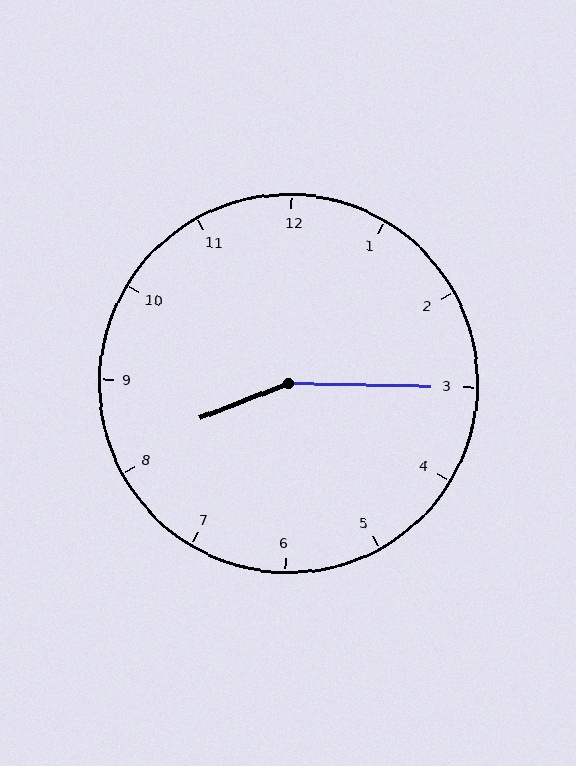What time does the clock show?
8:15.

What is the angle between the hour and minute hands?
Approximately 158 degrees.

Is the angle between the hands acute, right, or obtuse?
It is obtuse.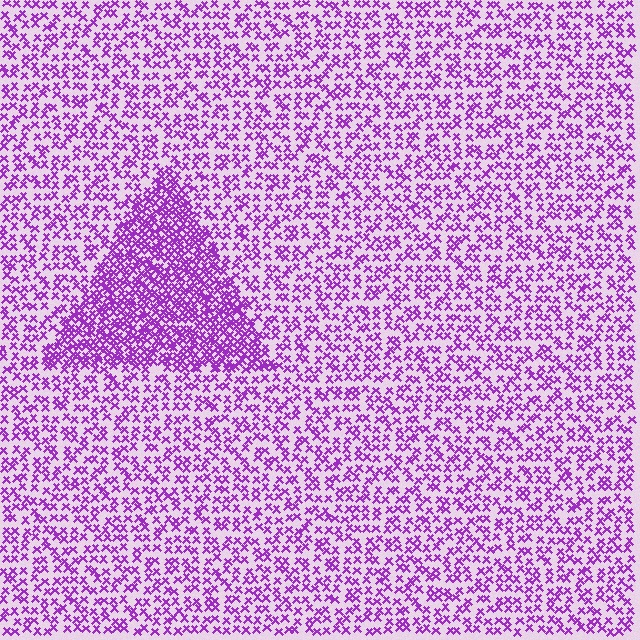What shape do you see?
I see a triangle.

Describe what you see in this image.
The image contains small purple elements arranged at two different densities. A triangle-shaped region is visible where the elements are more densely packed than the surrounding area.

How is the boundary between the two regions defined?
The boundary is defined by a change in element density (approximately 2.1x ratio). All elements are the same color, size, and shape.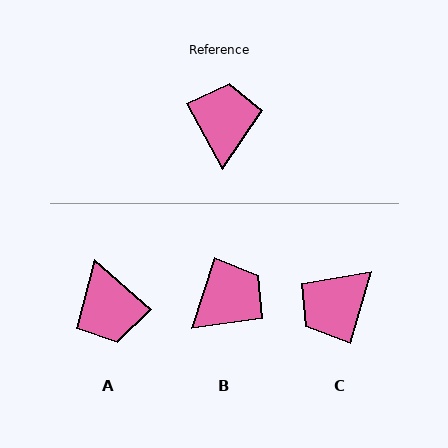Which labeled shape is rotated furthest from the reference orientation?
A, about 160 degrees away.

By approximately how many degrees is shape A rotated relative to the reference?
Approximately 160 degrees clockwise.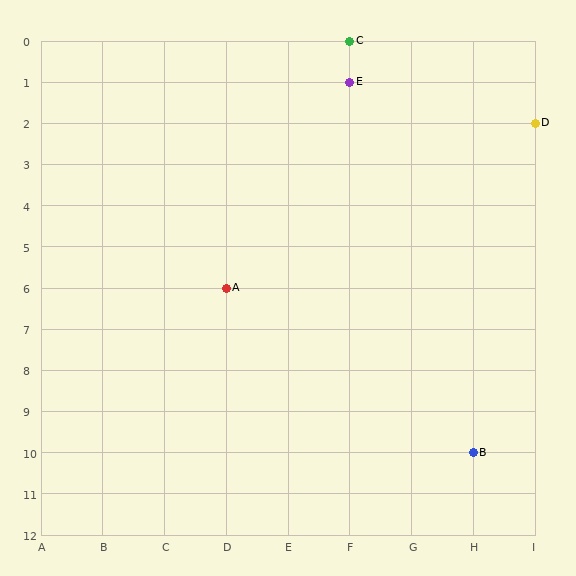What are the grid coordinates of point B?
Point B is at grid coordinates (H, 10).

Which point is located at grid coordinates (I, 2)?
Point D is at (I, 2).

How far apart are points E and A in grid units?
Points E and A are 2 columns and 5 rows apart (about 5.4 grid units diagonally).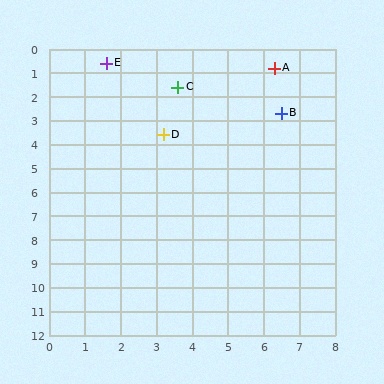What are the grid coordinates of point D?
Point D is at approximately (3.2, 3.6).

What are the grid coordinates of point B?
Point B is at approximately (6.5, 2.7).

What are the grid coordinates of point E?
Point E is at approximately (1.6, 0.6).